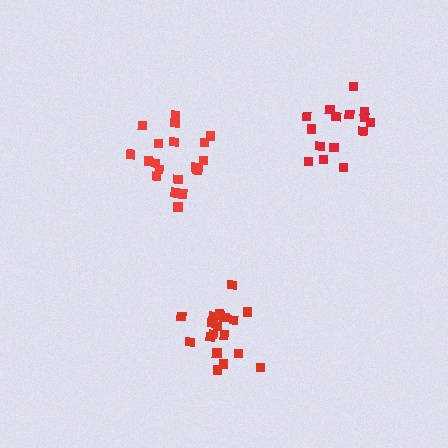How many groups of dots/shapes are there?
There are 3 groups.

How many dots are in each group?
Group 1: 19 dots, Group 2: 19 dots, Group 3: 15 dots (53 total).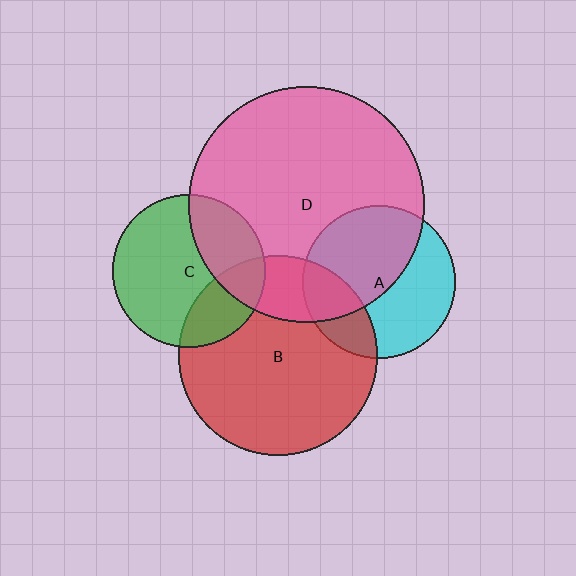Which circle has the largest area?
Circle D (pink).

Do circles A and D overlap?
Yes.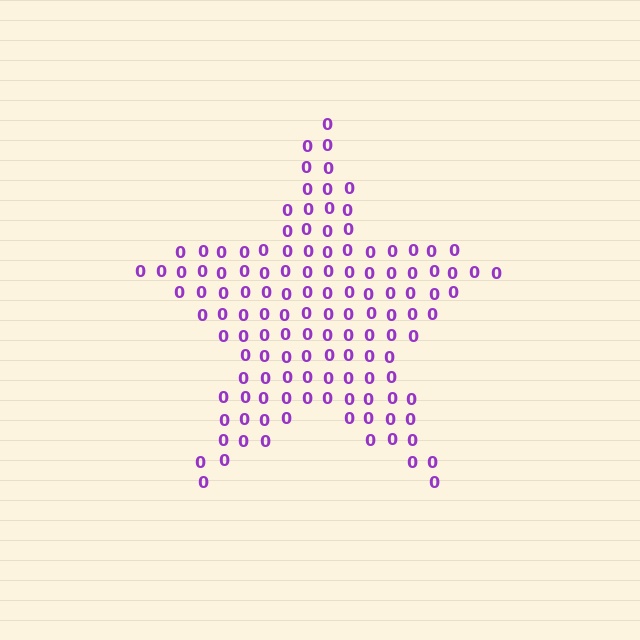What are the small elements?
The small elements are digit 0's.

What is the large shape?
The large shape is a star.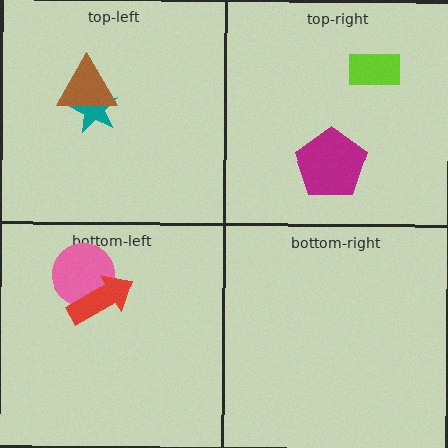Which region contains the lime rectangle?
The top-right region.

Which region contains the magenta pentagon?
The top-right region.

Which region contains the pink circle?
The bottom-left region.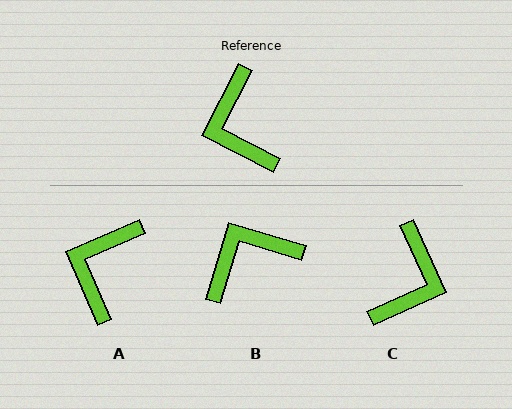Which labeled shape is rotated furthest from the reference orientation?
C, about 142 degrees away.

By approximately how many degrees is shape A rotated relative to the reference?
Approximately 39 degrees clockwise.